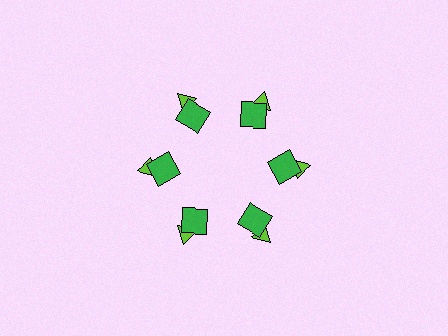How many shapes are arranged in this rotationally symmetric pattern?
There are 12 shapes, arranged in 6 groups of 2.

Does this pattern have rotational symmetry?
Yes, this pattern has 6-fold rotational symmetry. It looks the same after rotating 60 degrees around the center.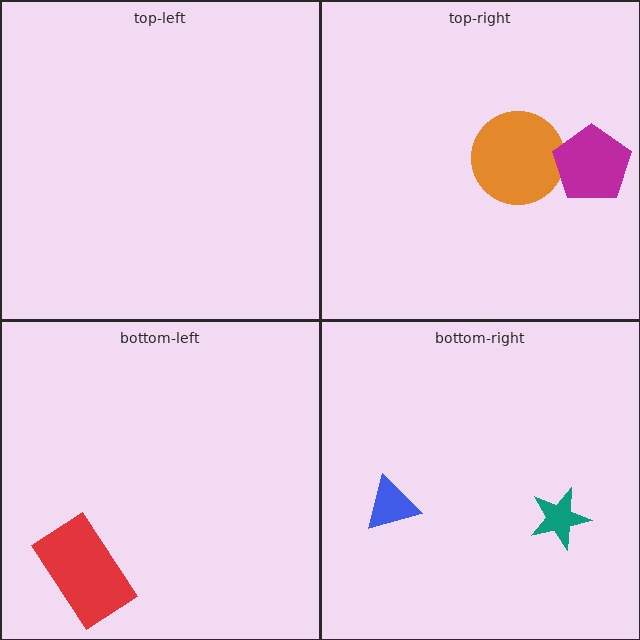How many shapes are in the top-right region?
2.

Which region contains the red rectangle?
The bottom-left region.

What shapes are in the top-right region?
The orange circle, the magenta pentagon.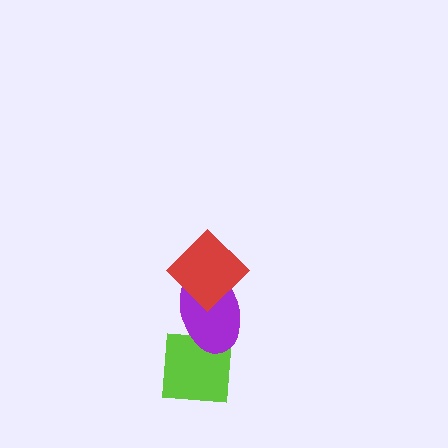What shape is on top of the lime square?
The purple ellipse is on top of the lime square.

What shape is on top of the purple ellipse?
The red diamond is on top of the purple ellipse.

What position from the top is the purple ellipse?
The purple ellipse is 2nd from the top.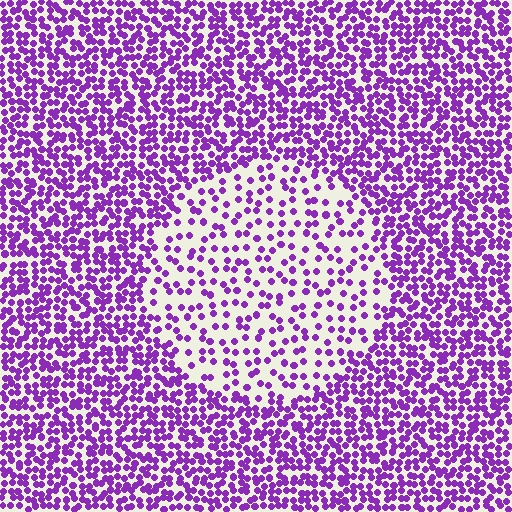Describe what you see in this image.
The image contains small purple elements arranged at two different densities. A circle-shaped region is visible where the elements are less densely packed than the surrounding area.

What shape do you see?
I see a circle.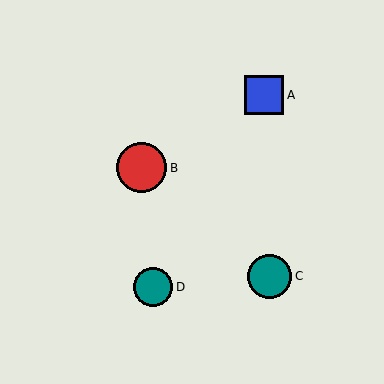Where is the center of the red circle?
The center of the red circle is at (142, 168).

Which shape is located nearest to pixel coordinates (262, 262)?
The teal circle (labeled C) at (270, 276) is nearest to that location.